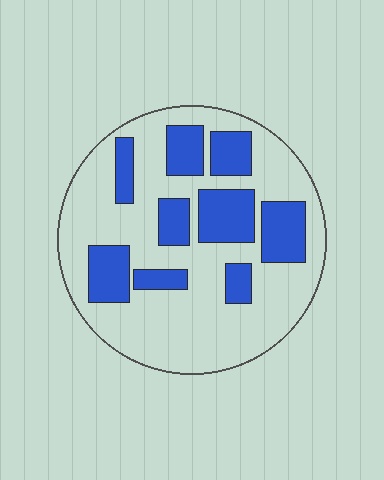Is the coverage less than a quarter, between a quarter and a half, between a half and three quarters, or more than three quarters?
Between a quarter and a half.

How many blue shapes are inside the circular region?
9.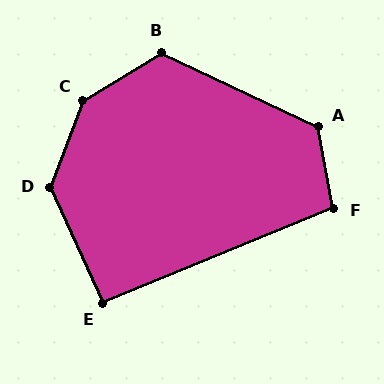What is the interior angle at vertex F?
Approximately 102 degrees (obtuse).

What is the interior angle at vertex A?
Approximately 125 degrees (obtuse).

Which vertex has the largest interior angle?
C, at approximately 142 degrees.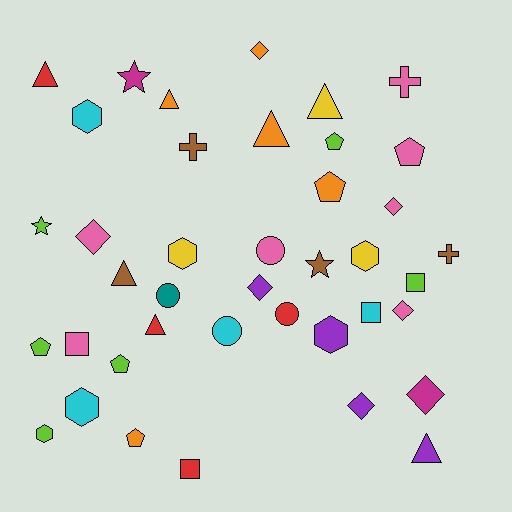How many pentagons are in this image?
There are 6 pentagons.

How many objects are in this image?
There are 40 objects.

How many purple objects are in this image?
There are 4 purple objects.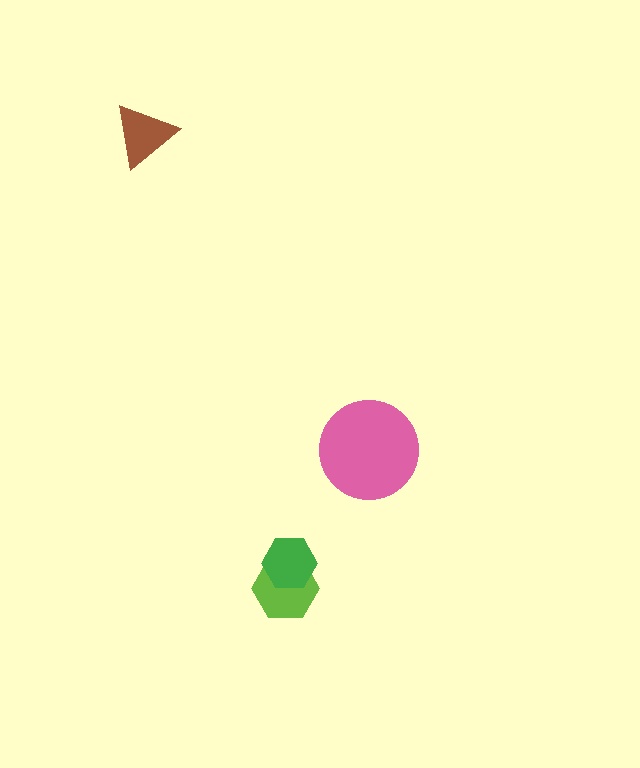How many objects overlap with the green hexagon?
1 object overlaps with the green hexagon.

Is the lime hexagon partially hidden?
Yes, it is partially covered by another shape.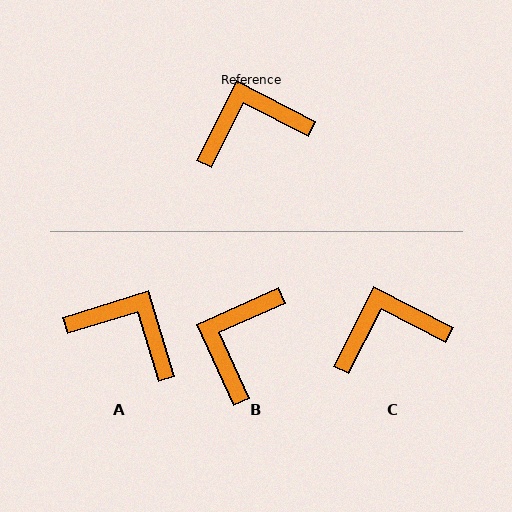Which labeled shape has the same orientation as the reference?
C.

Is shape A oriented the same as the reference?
No, it is off by about 46 degrees.